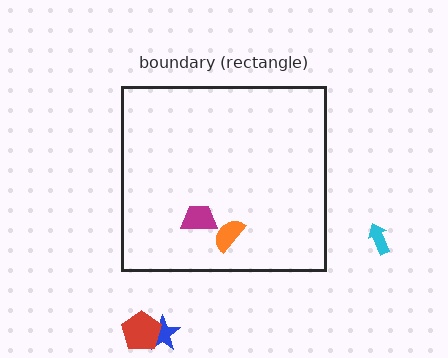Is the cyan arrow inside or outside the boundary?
Outside.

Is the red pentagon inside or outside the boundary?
Outside.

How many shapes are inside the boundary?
2 inside, 3 outside.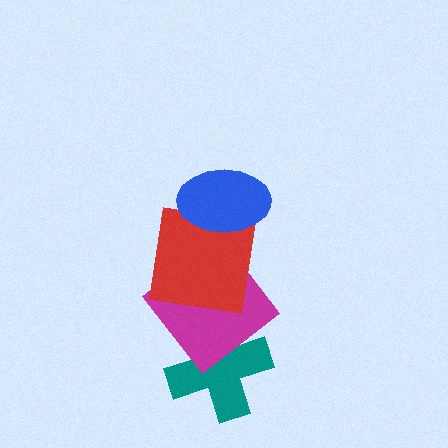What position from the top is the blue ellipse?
The blue ellipse is 1st from the top.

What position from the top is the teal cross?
The teal cross is 4th from the top.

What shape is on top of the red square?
The blue ellipse is on top of the red square.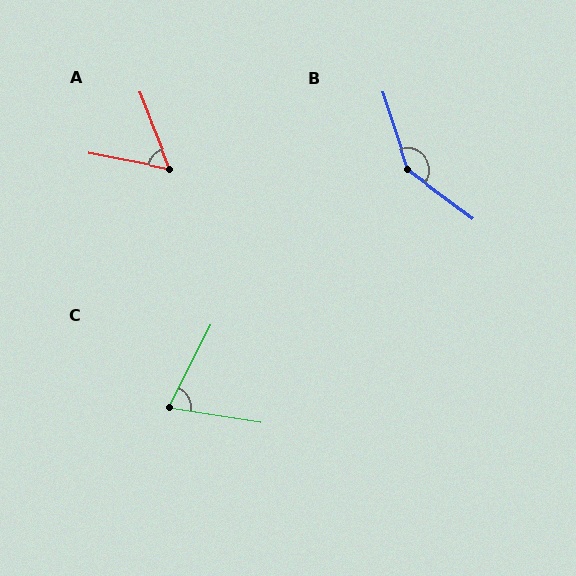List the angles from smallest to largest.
A (57°), C (72°), B (144°).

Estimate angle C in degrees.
Approximately 72 degrees.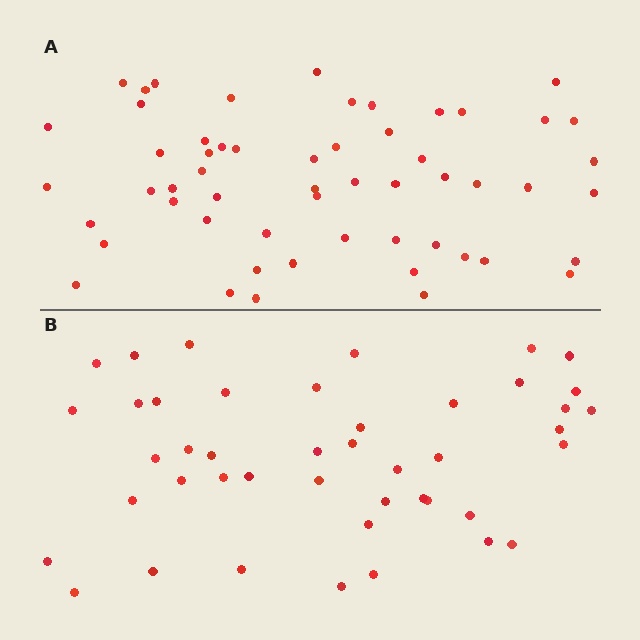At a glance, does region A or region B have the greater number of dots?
Region A (the top region) has more dots.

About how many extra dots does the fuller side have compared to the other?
Region A has roughly 12 or so more dots than region B.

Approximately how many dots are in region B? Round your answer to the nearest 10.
About 40 dots. (The exact count is 44, which rounds to 40.)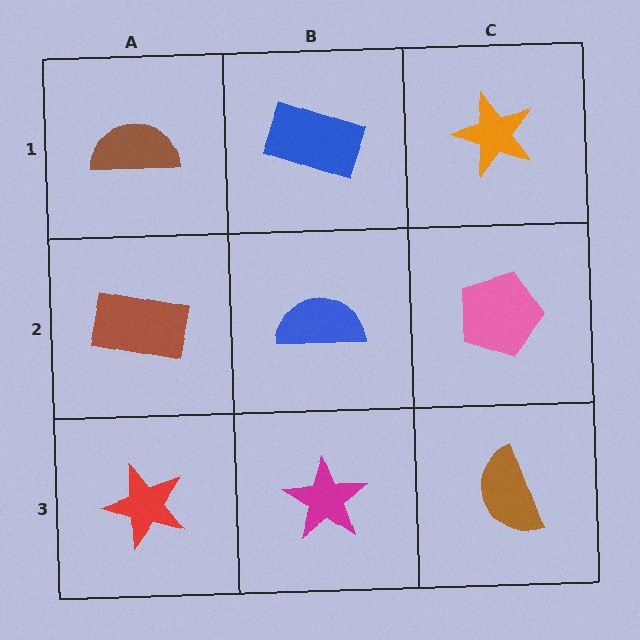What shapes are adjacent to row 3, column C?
A pink pentagon (row 2, column C), a magenta star (row 3, column B).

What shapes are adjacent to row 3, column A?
A brown rectangle (row 2, column A), a magenta star (row 3, column B).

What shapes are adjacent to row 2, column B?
A blue rectangle (row 1, column B), a magenta star (row 3, column B), a brown rectangle (row 2, column A), a pink pentagon (row 2, column C).